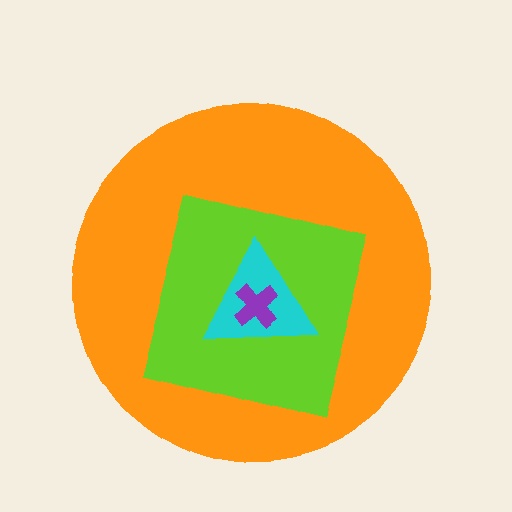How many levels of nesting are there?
4.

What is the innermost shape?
The purple cross.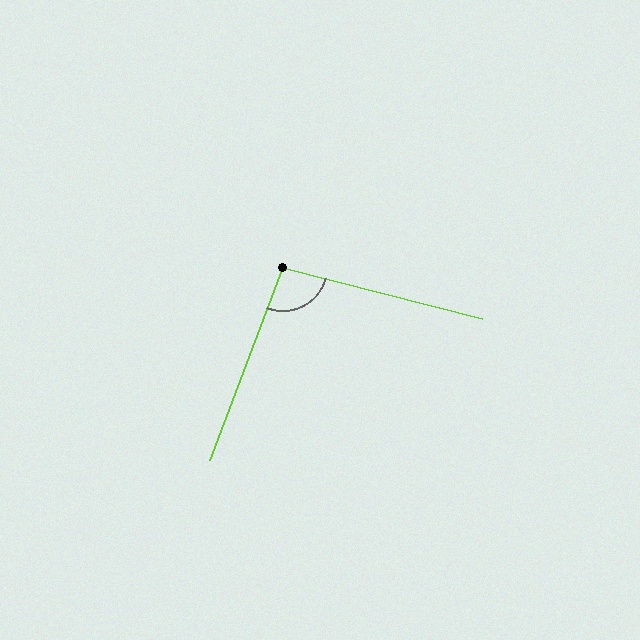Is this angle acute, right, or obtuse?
It is obtuse.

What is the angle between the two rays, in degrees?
Approximately 96 degrees.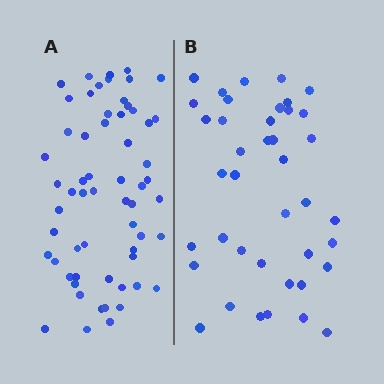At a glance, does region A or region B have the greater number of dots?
Region A (the left region) has more dots.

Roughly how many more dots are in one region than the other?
Region A has approximately 20 more dots than region B.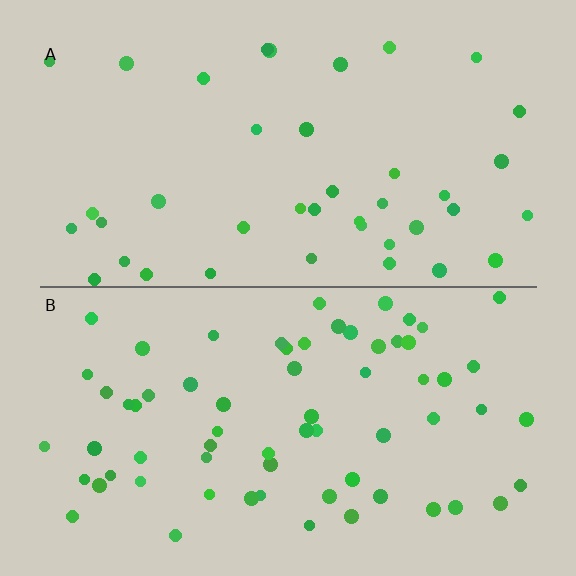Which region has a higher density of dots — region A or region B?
B (the bottom).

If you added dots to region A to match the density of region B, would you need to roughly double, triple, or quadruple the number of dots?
Approximately double.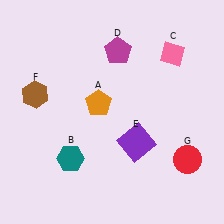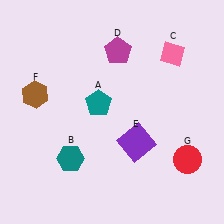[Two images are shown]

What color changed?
The pentagon (A) changed from orange in Image 1 to teal in Image 2.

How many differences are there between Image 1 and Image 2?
There is 1 difference between the two images.